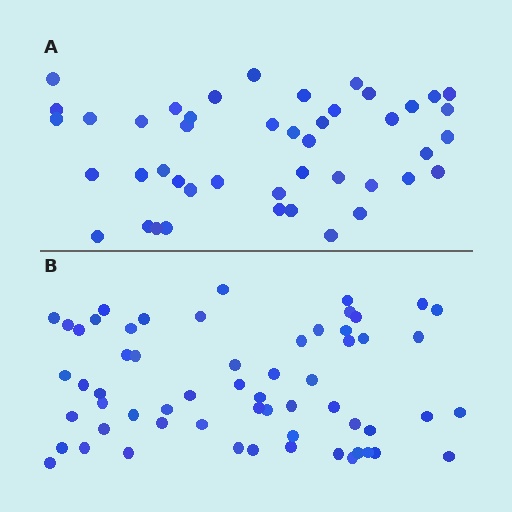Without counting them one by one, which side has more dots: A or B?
Region B (the bottom region) has more dots.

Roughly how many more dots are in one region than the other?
Region B has approximately 15 more dots than region A.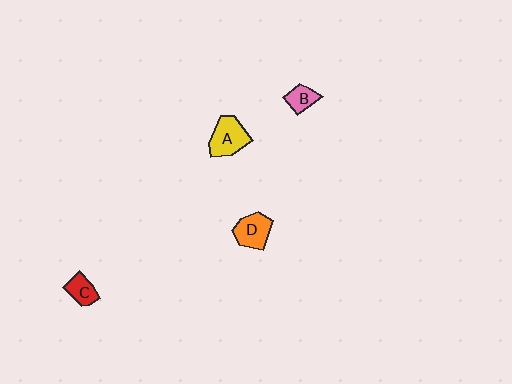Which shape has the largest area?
Shape A (yellow).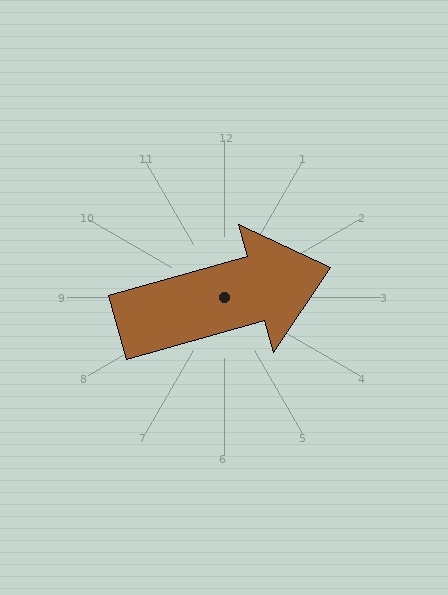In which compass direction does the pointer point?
East.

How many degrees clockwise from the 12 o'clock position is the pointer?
Approximately 74 degrees.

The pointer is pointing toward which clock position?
Roughly 2 o'clock.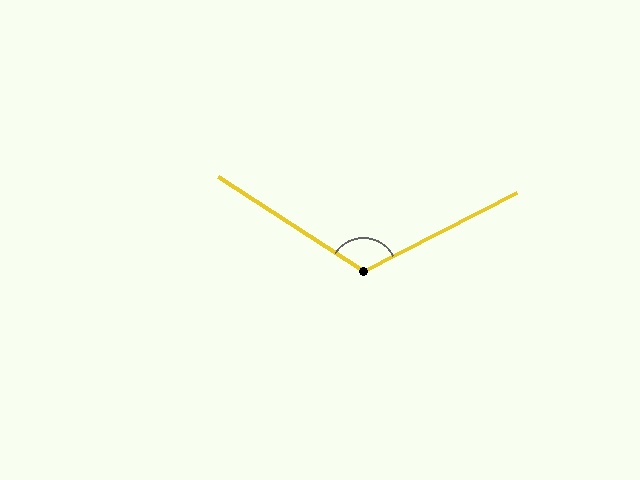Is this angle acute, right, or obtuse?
It is obtuse.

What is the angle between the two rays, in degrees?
Approximately 120 degrees.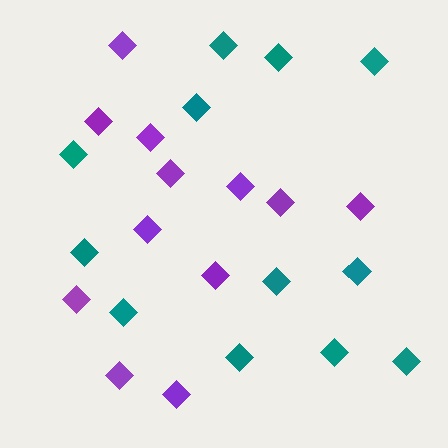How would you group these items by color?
There are 2 groups: one group of purple diamonds (12) and one group of teal diamonds (12).